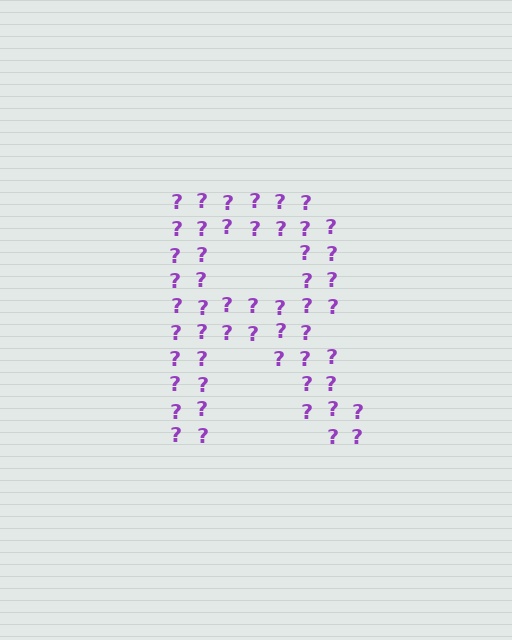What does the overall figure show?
The overall figure shows the letter R.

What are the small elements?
The small elements are question marks.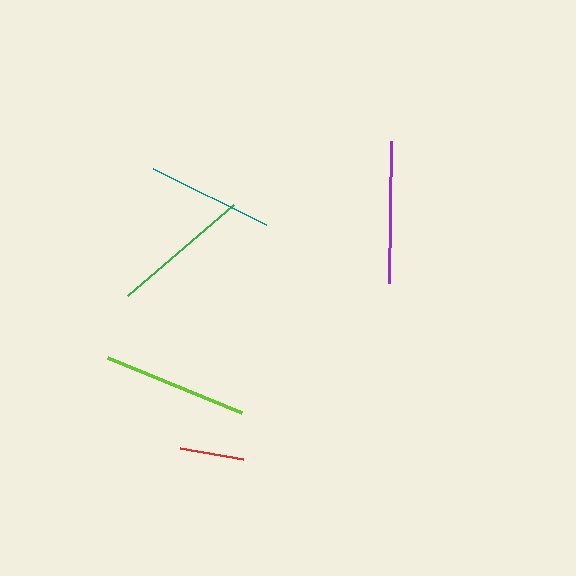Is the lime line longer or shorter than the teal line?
The lime line is longer than the teal line.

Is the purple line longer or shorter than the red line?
The purple line is longer than the red line.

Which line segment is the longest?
The lime line is the longest at approximately 145 pixels.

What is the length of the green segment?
The green segment is approximately 140 pixels long.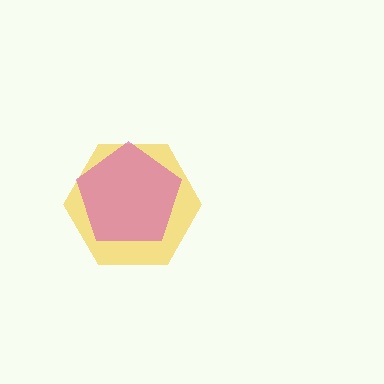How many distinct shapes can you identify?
There are 2 distinct shapes: a yellow hexagon, a pink pentagon.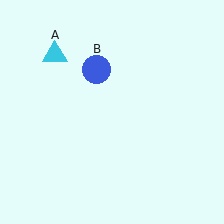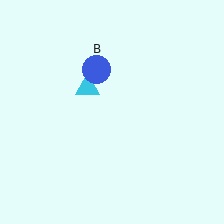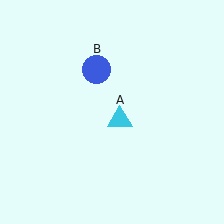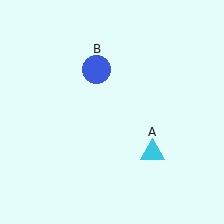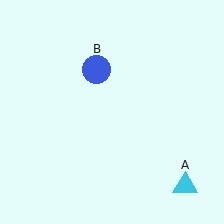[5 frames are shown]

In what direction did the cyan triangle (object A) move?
The cyan triangle (object A) moved down and to the right.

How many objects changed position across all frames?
1 object changed position: cyan triangle (object A).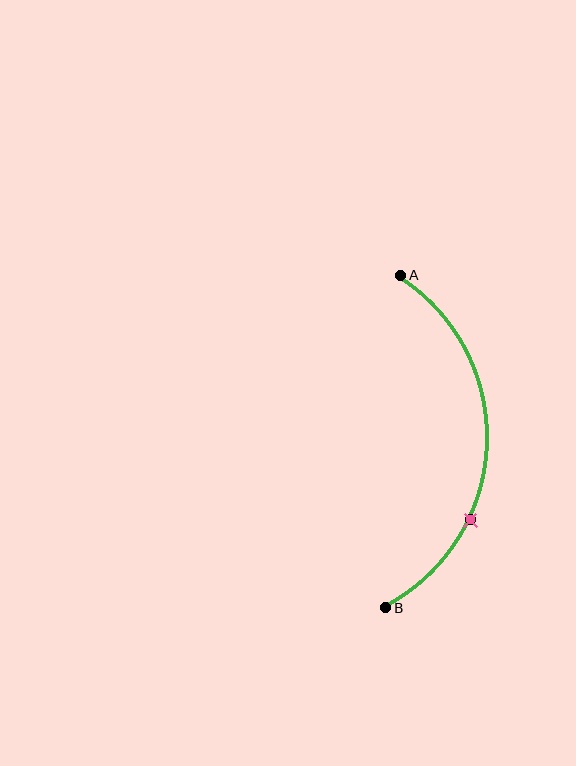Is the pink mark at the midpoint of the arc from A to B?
No. The pink mark lies on the arc but is closer to endpoint B. The arc midpoint would be at the point on the curve equidistant along the arc from both A and B.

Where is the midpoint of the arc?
The arc midpoint is the point on the curve farthest from the straight line joining A and B. It sits to the right of that line.